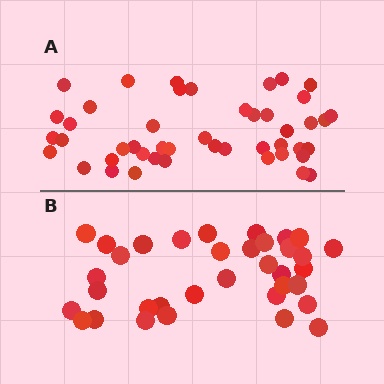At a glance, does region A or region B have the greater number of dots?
Region A (the top region) has more dots.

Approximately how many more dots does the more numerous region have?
Region A has roughly 12 or so more dots than region B.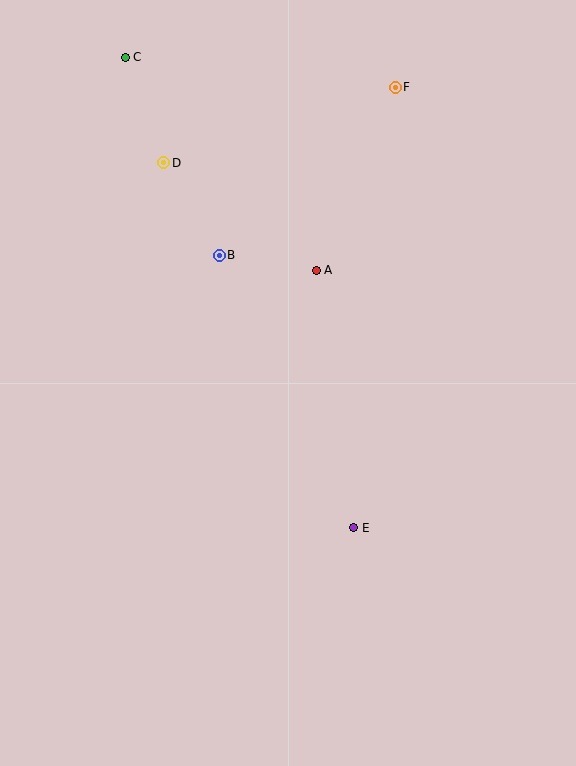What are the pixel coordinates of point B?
Point B is at (219, 255).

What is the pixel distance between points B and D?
The distance between B and D is 108 pixels.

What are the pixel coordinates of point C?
Point C is at (125, 57).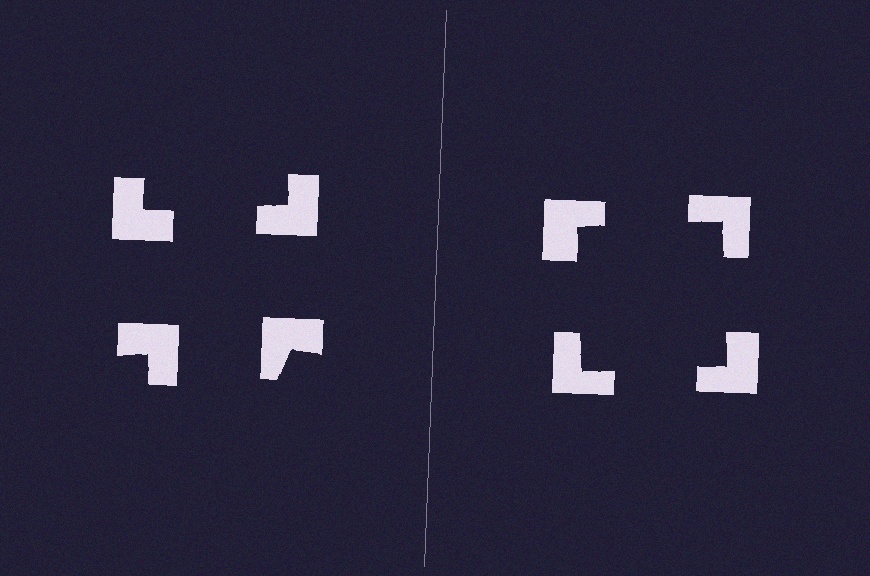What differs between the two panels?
The notched squares are positioned identically on both sides; only the wedge orientations differ. On the right they align to a square; on the left they are misaligned.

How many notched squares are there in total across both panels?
8 — 4 on each side.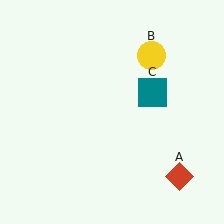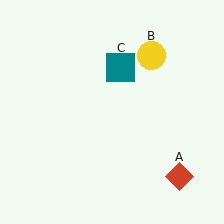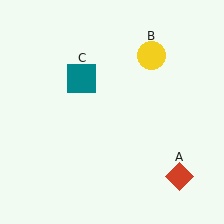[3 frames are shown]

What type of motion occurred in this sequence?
The teal square (object C) rotated counterclockwise around the center of the scene.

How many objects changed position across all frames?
1 object changed position: teal square (object C).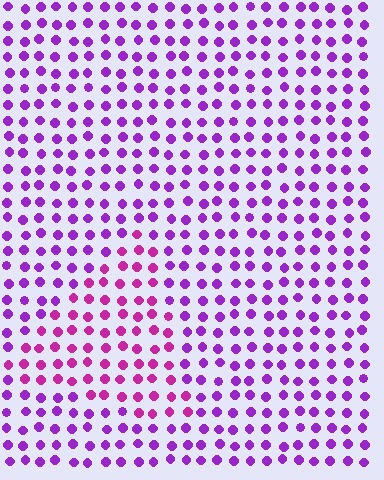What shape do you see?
I see a triangle.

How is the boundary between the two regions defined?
The boundary is defined purely by a slight shift in hue (about 32 degrees). Spacing, size, and orientation are identical on both sides.